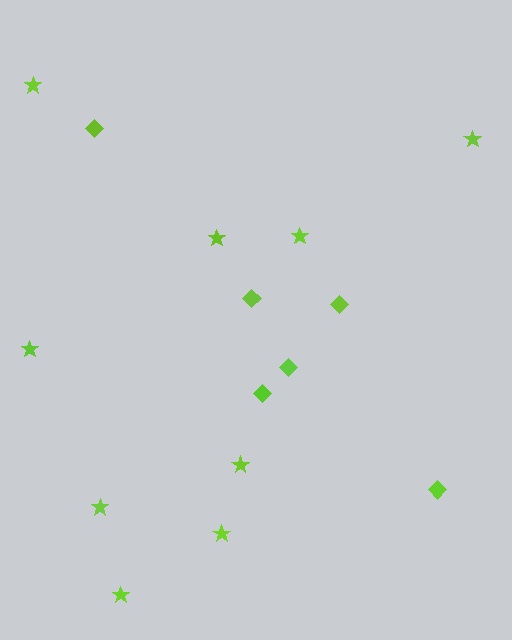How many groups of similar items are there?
There are 2 groups: one group of stars (9) and one group of diamonds (6).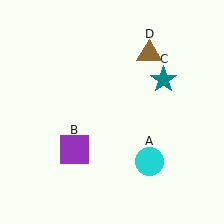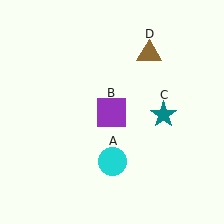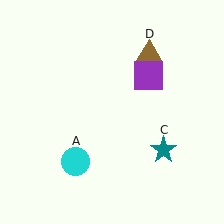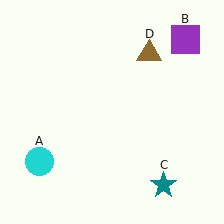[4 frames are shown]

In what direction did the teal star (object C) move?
The teal star (object C) moved down.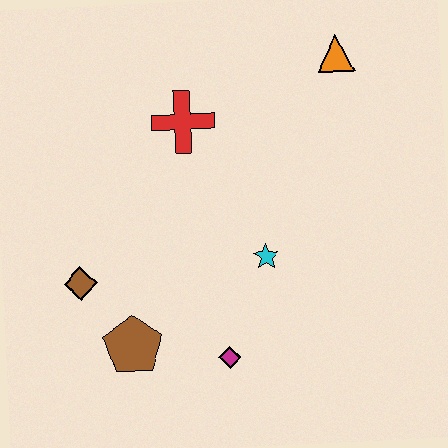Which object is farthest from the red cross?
The magenta diamond is farthest from the red cross.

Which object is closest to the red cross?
The cyan star is closest to the red cross.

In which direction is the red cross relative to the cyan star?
The red cross is above the cyan star.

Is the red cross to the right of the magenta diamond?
No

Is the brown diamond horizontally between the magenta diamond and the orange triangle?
No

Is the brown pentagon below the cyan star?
Yes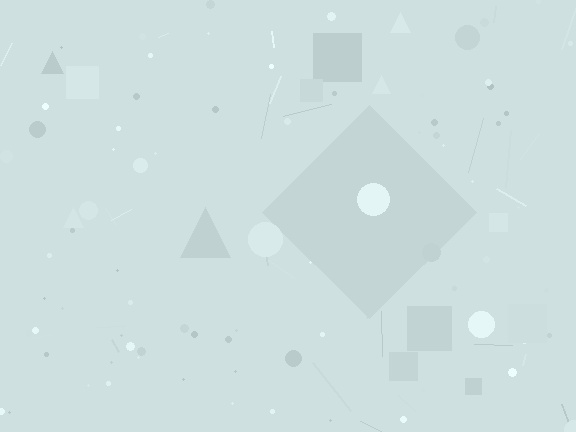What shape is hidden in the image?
A diamond is hidden in the image.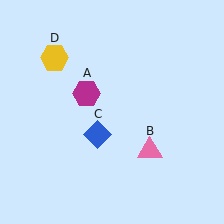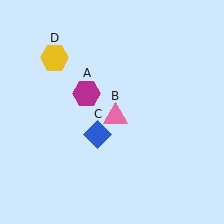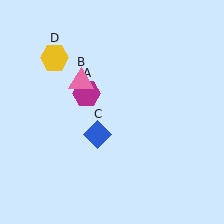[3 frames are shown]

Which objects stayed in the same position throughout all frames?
Magenta hexagon (object A) and blue diamond (object C) and yellow hexagon (object D) remained stationary.